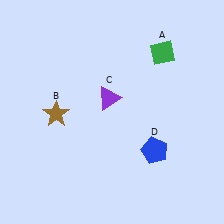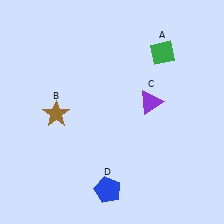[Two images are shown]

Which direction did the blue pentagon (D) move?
The blue pentagon (D) moved left.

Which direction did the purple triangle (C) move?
The purple triangle (C) moved right.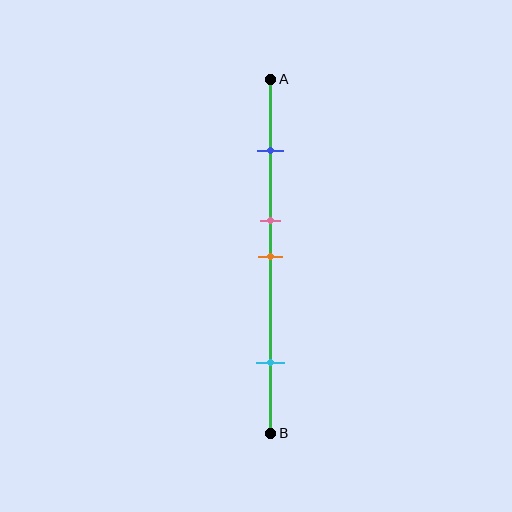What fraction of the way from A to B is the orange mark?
The orange mark is approximately 50% (0.5) of the way from A to B.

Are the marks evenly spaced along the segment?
No, the marks are not evenly spaced.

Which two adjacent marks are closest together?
The pink and orange marks are the closest adjacent pair.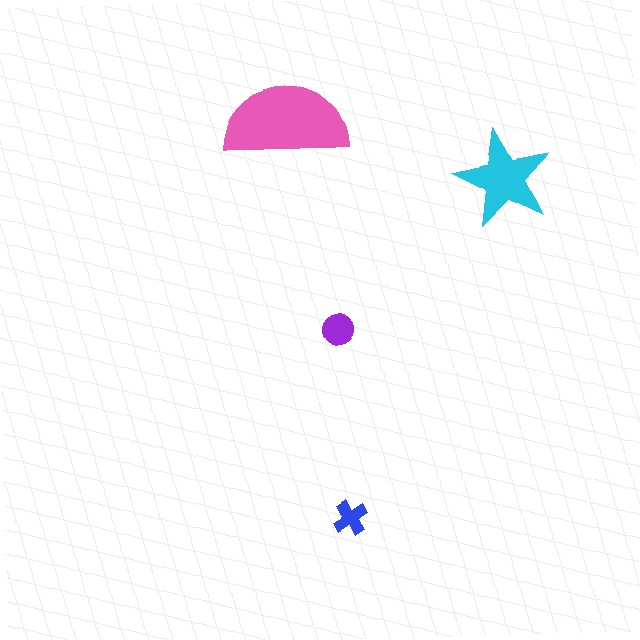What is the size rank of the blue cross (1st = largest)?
4th.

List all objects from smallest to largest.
The blue cross, the purple circle, the cyan star, the pink semicircle.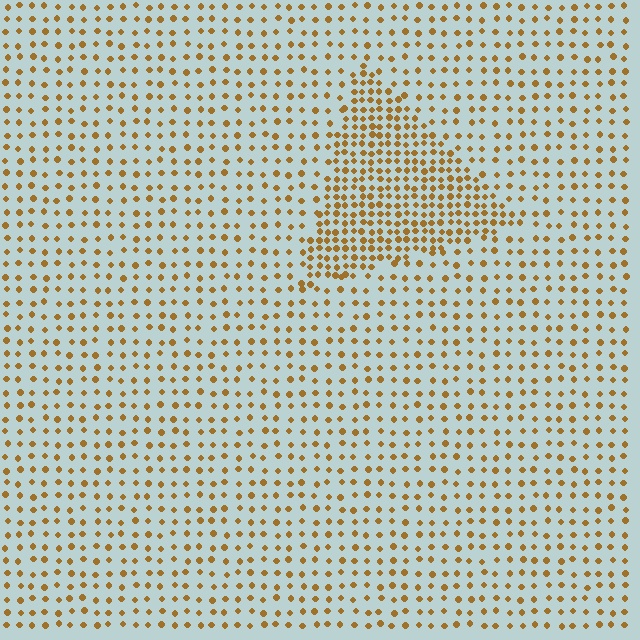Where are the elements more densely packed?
The elements are more densely packed inside the triangle boundary.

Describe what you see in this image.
The image contains small brown elements arranged at two different densities. A triangle-shaped region is visible where the elements are more densely packed than the surrounding area.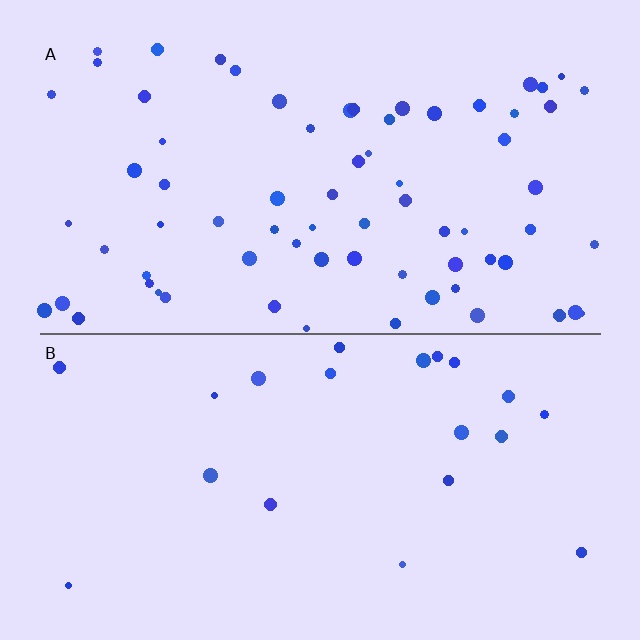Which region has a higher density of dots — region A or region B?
A (the top).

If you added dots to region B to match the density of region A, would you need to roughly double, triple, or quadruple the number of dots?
Approximately triple.